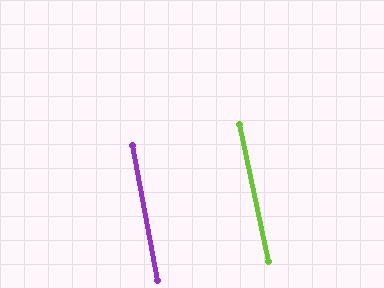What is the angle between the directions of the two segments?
Approximately 2 degrees.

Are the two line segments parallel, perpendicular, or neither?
Parallel — their directions differ by only 1.7°.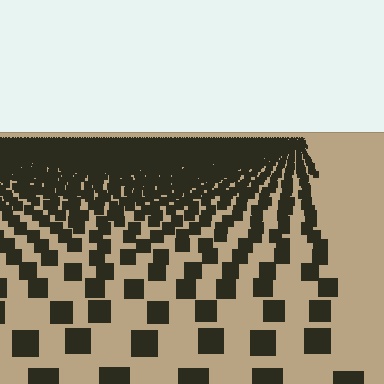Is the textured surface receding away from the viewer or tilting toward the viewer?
The surface is receding away from the viewer. Texture elements get smaller and denser toward the top.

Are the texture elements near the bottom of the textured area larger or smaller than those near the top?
Larger. Near the bottom, elements are closer to the viewer and appear at a bigger on-screen size.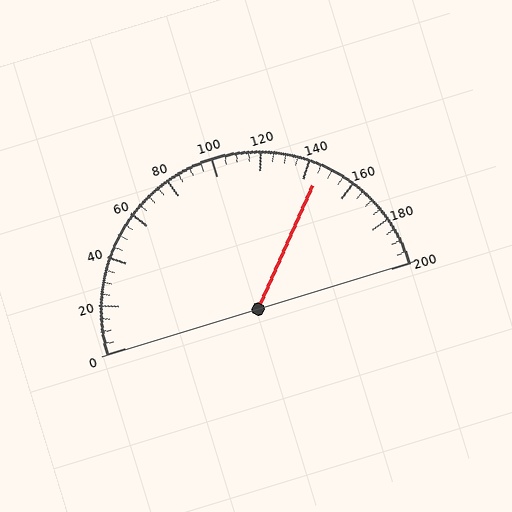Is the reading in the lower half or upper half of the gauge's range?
The reading is in the upper half of the range (0 to 200).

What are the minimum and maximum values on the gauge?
The gauge ranges from 0 to 200.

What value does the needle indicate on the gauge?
The needle indicates approximately 145.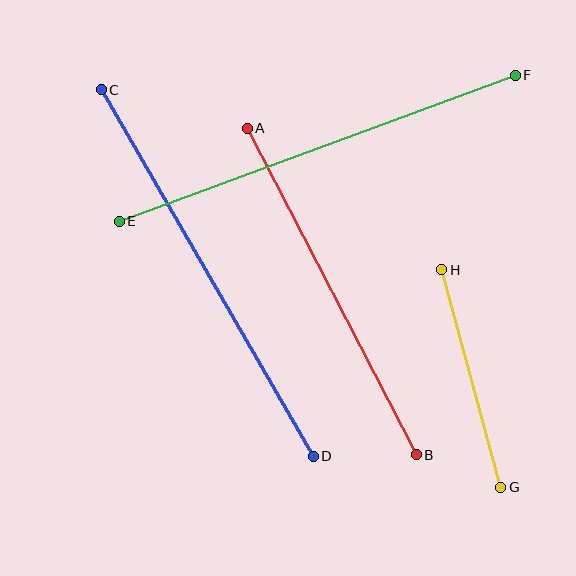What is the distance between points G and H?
The distance is approximately 225 pixels.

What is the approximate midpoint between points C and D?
The midpoint is at approximately (207, 273) pixels.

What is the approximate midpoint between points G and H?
The midpoint is at approximately (471, 378) pixels.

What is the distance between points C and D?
The distance is approximately 423 pixels.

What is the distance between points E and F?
The distance is approximately 422 pixels.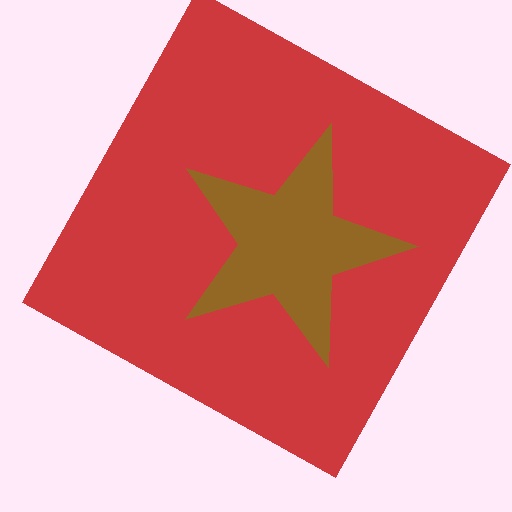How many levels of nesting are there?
2.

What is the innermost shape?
The brown star.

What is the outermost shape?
The red square.